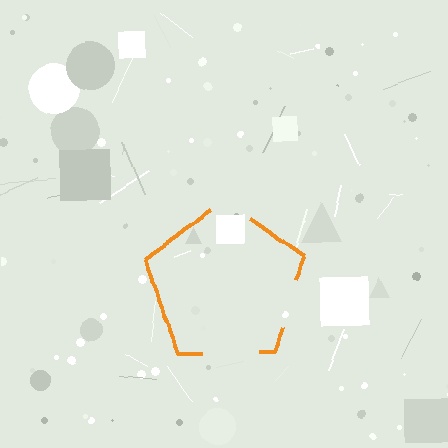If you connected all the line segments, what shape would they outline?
They would outline a pentagon.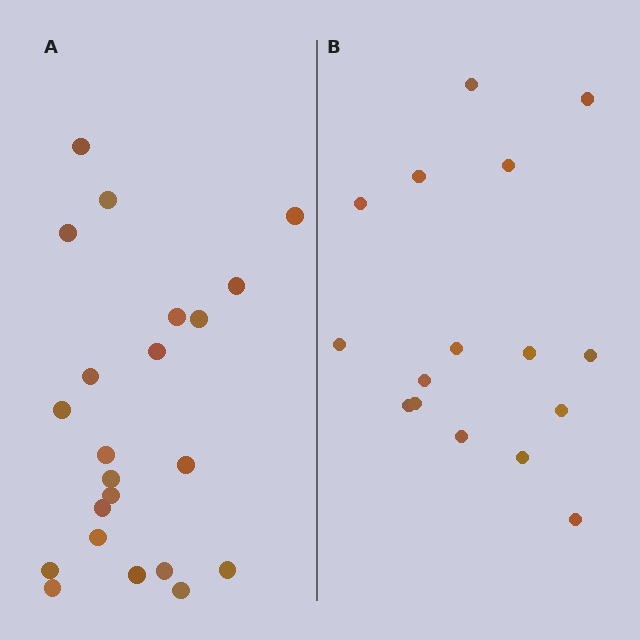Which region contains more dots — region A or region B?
Region A (the left region) has more dots.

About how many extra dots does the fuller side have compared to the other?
Region A has about 6 more dots than region B.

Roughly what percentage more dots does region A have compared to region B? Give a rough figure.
About 40% more.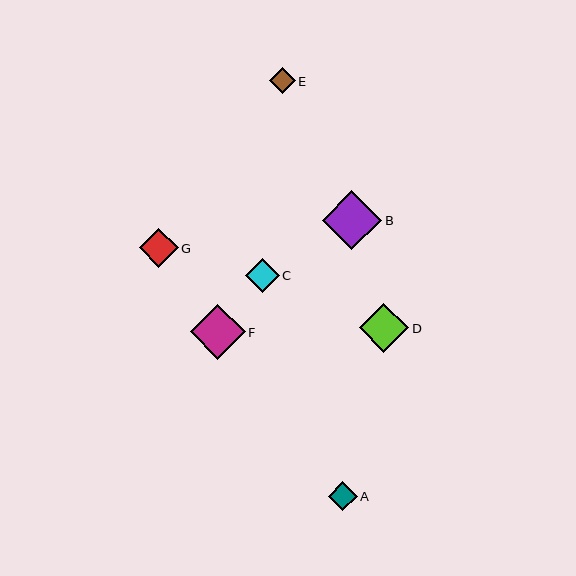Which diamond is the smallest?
Diamond E is the smallest with a size of approximately 26 pixels.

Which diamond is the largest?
Diamond B is the largest with a size of approximately 59 pixels.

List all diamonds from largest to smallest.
From largest to smallest: B, F, D, G, C, A, E.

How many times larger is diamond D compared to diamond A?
Diamond D is approximately 1.7 times the size of diamond A.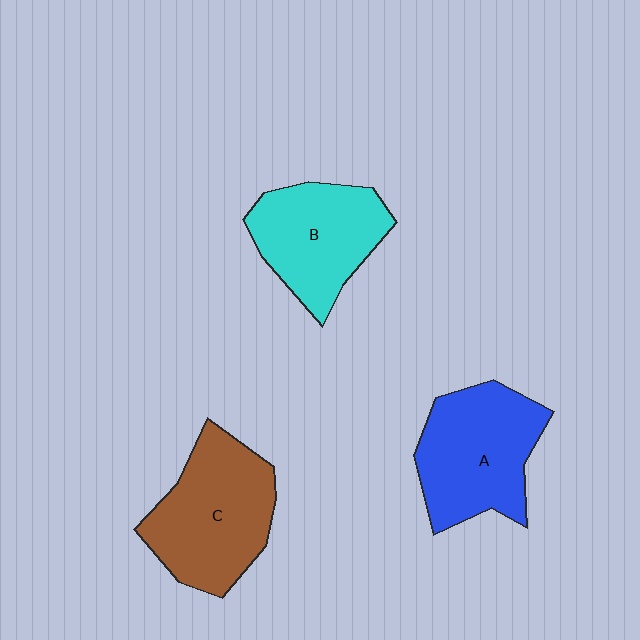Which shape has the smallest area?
Shape B (cyan).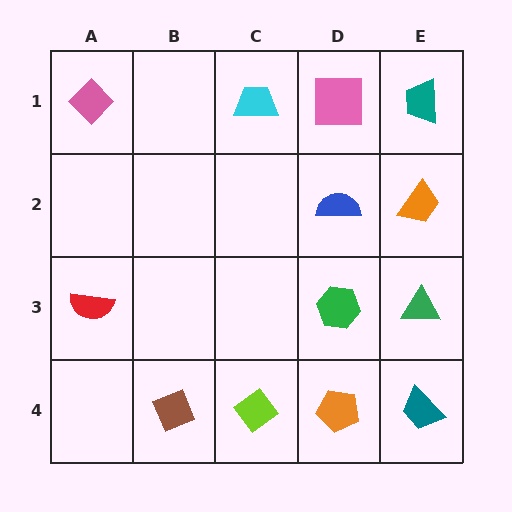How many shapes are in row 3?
3 shapes.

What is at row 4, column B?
A brown diamond.